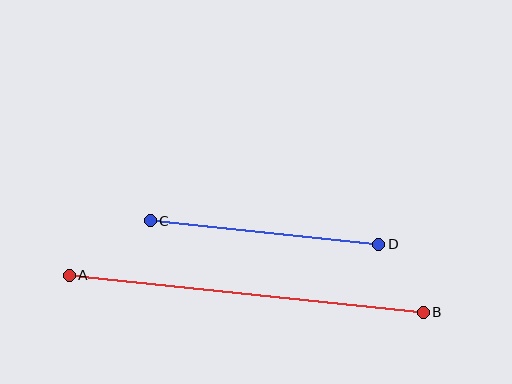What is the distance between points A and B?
The distance is approximately 356 pixels.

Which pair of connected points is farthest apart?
Points A and B are farthest apart.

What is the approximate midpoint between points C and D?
The midpoint is at approximately (264, 232) pixels.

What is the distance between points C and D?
The distance is approximately 230 pixels.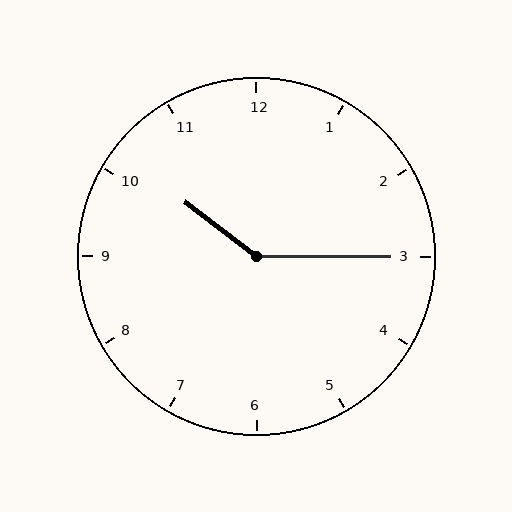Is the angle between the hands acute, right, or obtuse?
It is obtuse.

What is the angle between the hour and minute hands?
Approximately 142 degrees.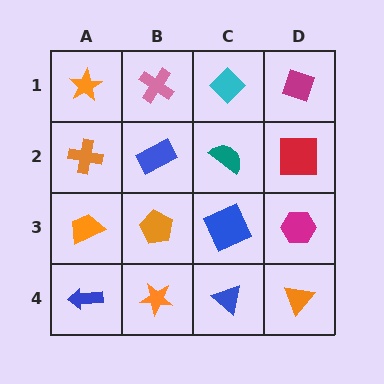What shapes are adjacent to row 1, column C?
A teal semicircle (row 2, column C), a pink cross (row 1, column B), a magenta diamond (row 1, column D).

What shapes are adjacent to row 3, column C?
A teal semicircle (row 2, column C), a blue triangle (row 4, column C), an orange pentagon (row 3, column B), a magenta hexagon (row 3, column D).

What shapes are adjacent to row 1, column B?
A blue rectangle (row 2, column B), an orange star (row 1, column A), a cyan diamond (row 1, column C).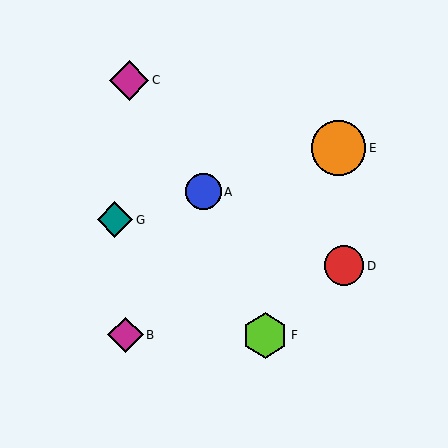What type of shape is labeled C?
Shape C is a magenta diamond.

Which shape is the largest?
The orange circle (labeled E) is the largest.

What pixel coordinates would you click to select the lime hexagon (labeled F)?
Click at (265, 335) to select the lime hexagon F.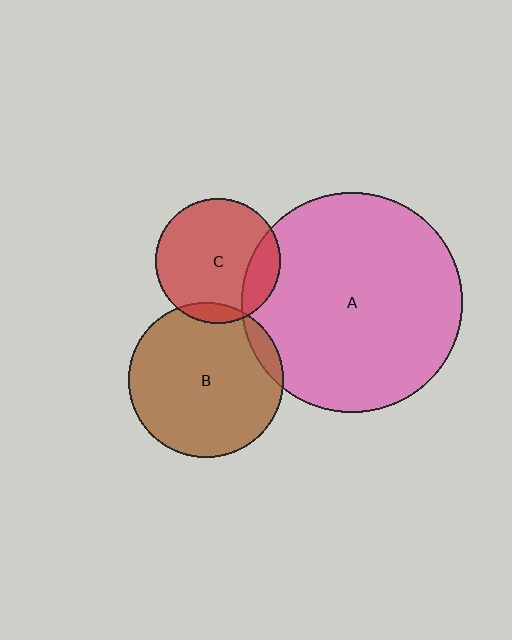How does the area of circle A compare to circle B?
Approximately 2.0 times.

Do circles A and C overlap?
Yes.